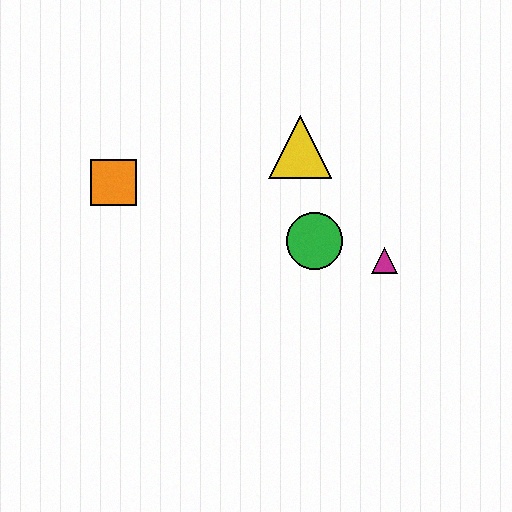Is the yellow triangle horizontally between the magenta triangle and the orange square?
Yes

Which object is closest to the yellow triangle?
The green circle is closest to the yellow triangle.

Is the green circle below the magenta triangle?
No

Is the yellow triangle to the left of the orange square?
No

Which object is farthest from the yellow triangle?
The orange square is farthest from the yellow triangle.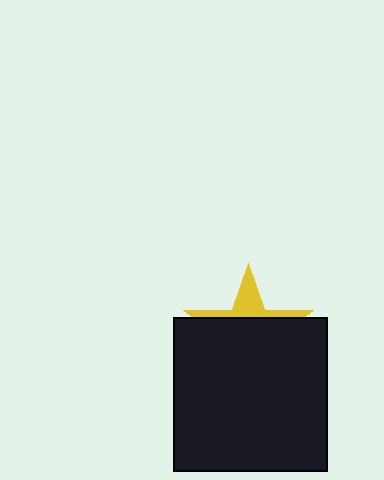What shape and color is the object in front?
The object in front is a black square.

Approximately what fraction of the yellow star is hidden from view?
Roughly 69% of the yellow star is hidden behind the black square.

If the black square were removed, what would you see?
You would see the complete yellow star.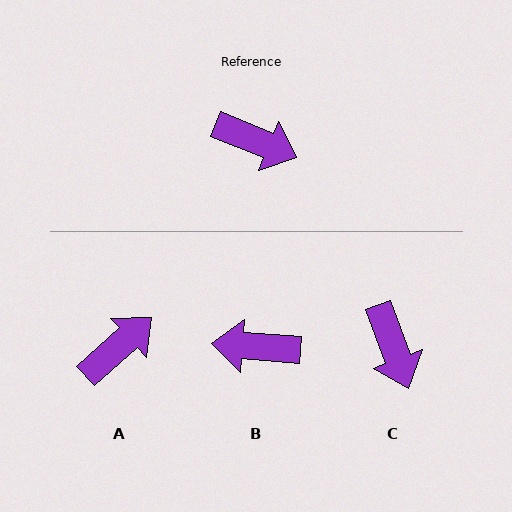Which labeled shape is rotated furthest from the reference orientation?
B, about 162 degrees away.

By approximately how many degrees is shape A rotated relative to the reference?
Approximately 64 degrees counter-clockwise.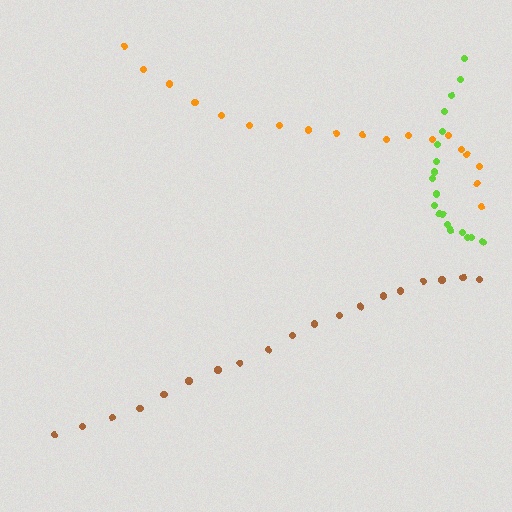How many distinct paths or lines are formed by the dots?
There are 3 distinct paths.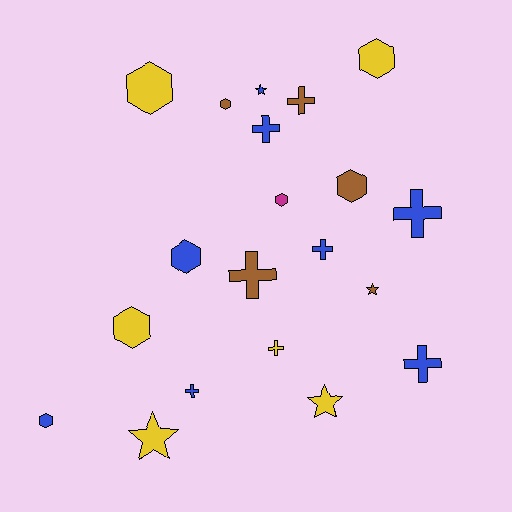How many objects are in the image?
There are 20 objects.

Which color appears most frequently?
Blue, with 8 objects.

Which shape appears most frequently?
Cross, with 8 objects.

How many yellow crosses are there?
There is 1 yellow cross.